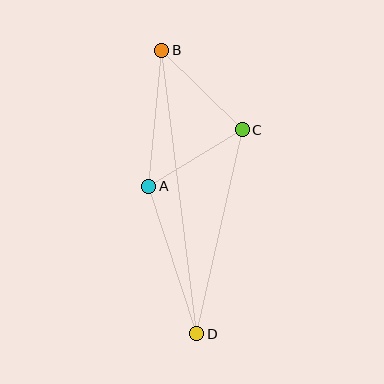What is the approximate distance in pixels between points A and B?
The distance between A and B is approximately 136 pixels.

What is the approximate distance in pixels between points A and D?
The distance between A and D is approximately 155 pixels.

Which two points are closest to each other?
Points A and C are closest to each other.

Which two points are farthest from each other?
Points B and D are farthest from each other.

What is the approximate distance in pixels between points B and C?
The distance between B and C is approximately 113 pixels.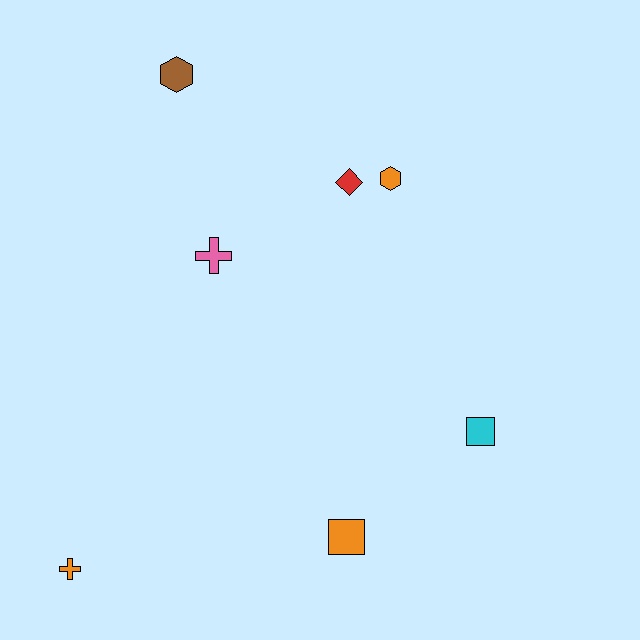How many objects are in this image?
There are 7 objects.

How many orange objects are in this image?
There are 3 orange objects.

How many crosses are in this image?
There are 2 crosses.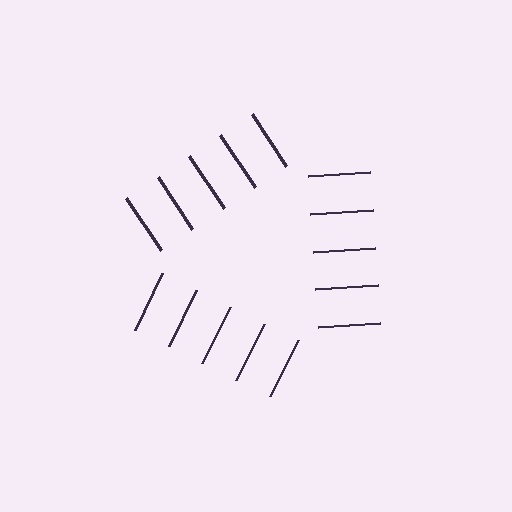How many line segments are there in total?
15 — 5 along each of the 3 edges.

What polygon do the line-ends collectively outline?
An illusory triangle — the line segments terminate on its edges but no continuous stroke is drawn.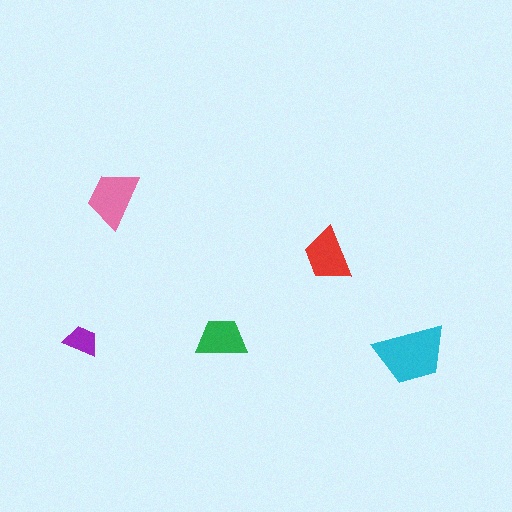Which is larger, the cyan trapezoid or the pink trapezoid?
The cyan one.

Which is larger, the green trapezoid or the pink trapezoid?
The pink one.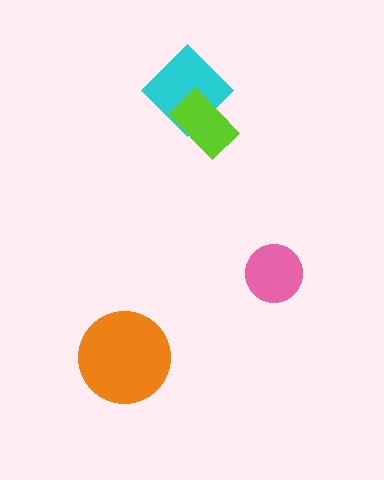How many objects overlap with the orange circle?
0 objects overlap with the orange circle.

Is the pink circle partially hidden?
No, no other shape covers it.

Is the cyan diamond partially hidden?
Yes, it is partially covered by another shape.